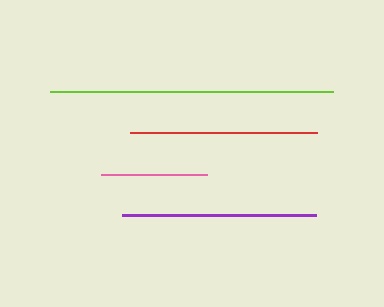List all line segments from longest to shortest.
From longest to shortest: lime, purple, red, pink.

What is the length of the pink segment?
The pink segment is approximately 106 pixels long.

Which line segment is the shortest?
The pink line is the shortest at approximately 106 pixels.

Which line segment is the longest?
The lime line is the longest at approximately 283 pixels.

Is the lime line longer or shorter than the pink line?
The lime line is longer than the pink line.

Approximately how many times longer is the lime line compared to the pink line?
The lime line is approximately 2.7 times the length of the pink line.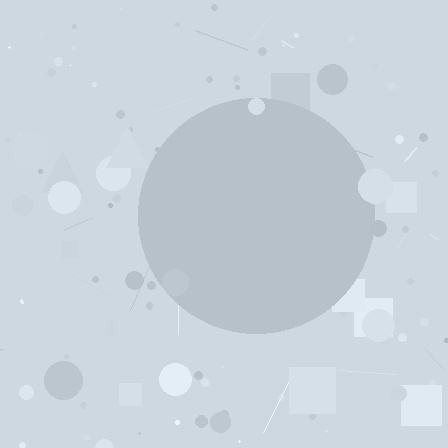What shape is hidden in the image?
A circle is hidden in the image.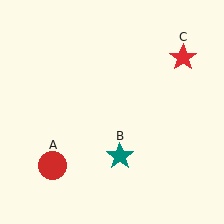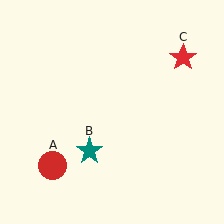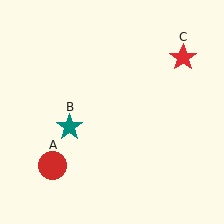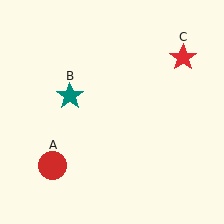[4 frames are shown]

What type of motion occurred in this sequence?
The teal star (object B) rotated clockwise around the center of the scene.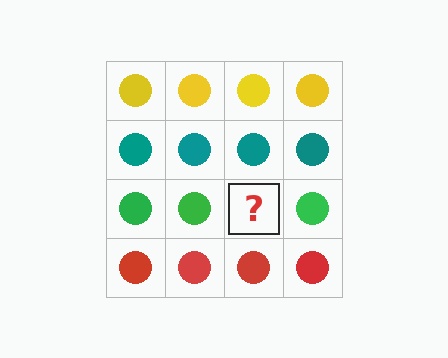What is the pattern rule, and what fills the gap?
The rule is that each row has a consistent color. The gap should be filled with a green circle.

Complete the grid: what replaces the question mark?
The question mark should be replaced with a green circle.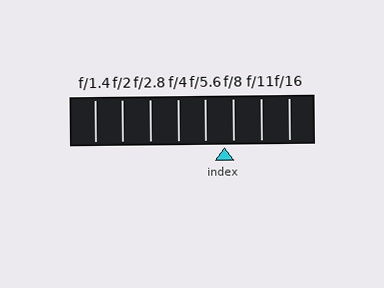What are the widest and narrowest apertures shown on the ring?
The widest aperture shown is f/1.4 and the narrowest is f/16.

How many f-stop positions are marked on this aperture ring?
There are 8 f-stop positions marked.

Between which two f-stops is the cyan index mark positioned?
The index mark is between f/5.6 and f/8.